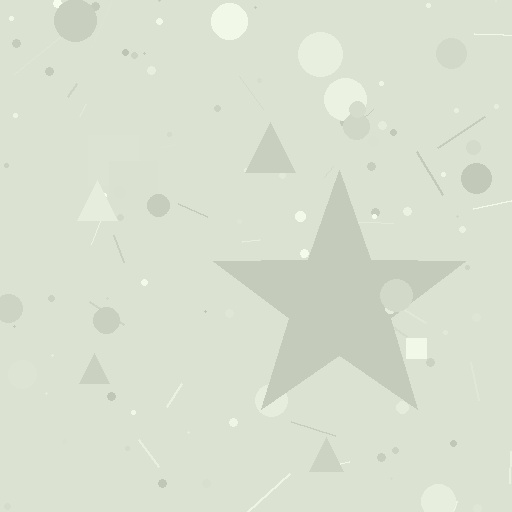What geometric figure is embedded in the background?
A star is embedded in the background.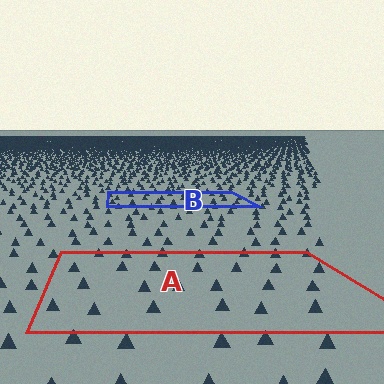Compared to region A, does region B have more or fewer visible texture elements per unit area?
Region B has more texture elements per unit area — they are packed more densely because it is farther away.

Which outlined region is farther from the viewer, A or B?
Region B is farther from the viewer — the texture elements inside it appear smaller and more densely packed.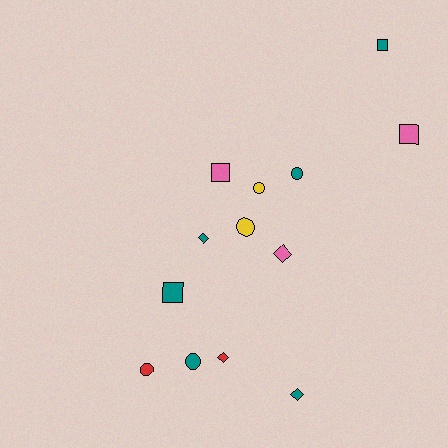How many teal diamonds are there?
There are 2 teal diamonds.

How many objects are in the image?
There are 13 objects.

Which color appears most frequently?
Teal, with 6 objects.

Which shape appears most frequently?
Circle, with 5 objects.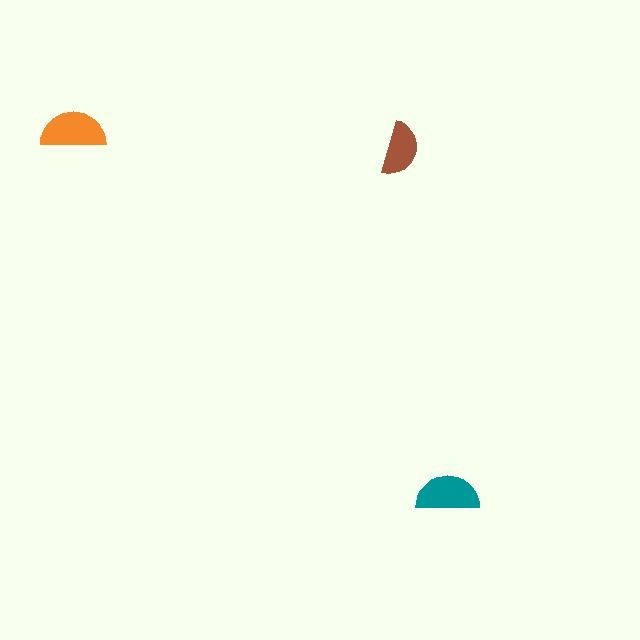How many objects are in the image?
There are 3 objects in the image.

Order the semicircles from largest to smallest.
the orange one, the teal one, the brown one.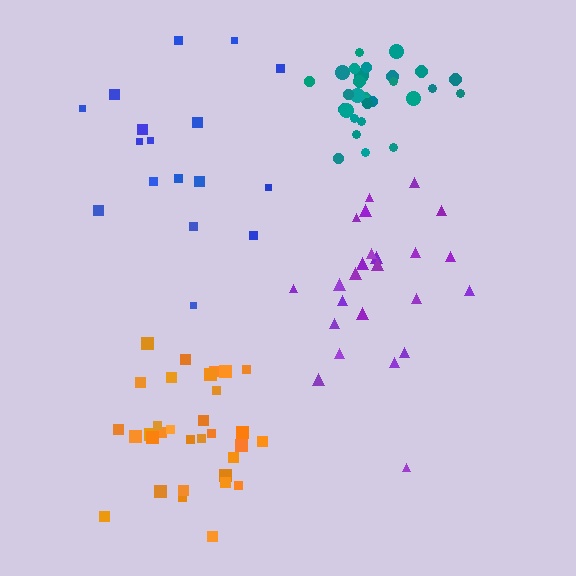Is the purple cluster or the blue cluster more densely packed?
Purple.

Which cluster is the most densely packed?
Teal.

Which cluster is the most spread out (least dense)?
Blue.